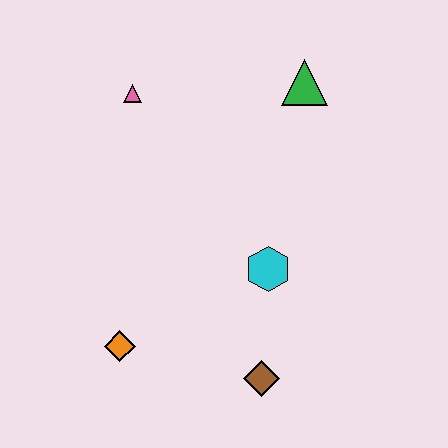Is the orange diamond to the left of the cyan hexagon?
Yes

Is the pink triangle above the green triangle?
No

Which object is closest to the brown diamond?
The cyan hexagon is closest to the brown diamond.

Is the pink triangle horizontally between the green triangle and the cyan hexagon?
No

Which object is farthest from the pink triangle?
The brown diamond is farthest from the pink triangle.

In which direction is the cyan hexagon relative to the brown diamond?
The cyan hexagon is above the brown diamond.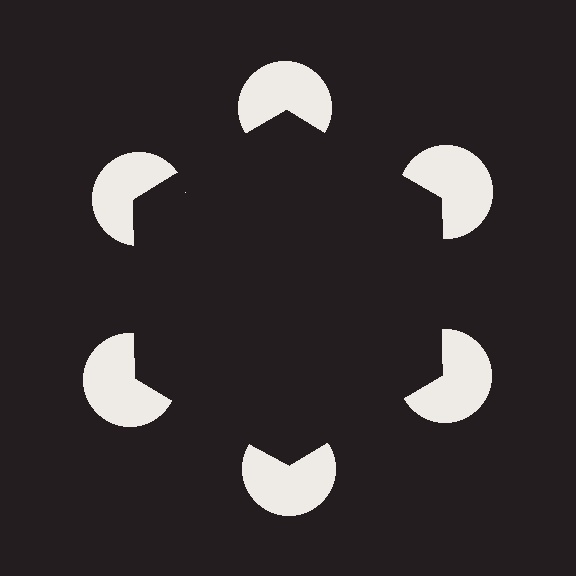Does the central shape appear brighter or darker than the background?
It typically appears slightly darker than the background, even though no actual brightness change is drawn.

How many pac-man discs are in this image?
There are 6 — one at each vertex of the illusory hexagon.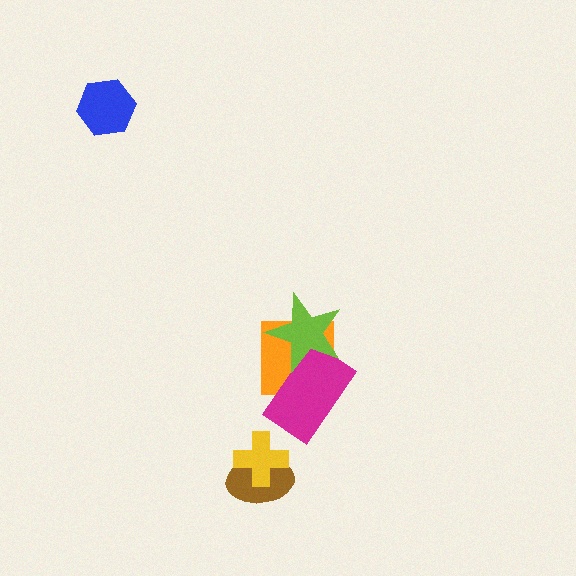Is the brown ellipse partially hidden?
Yes, it is partially covered by another shape.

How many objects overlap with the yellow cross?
1 object overlaps with the yellow cross.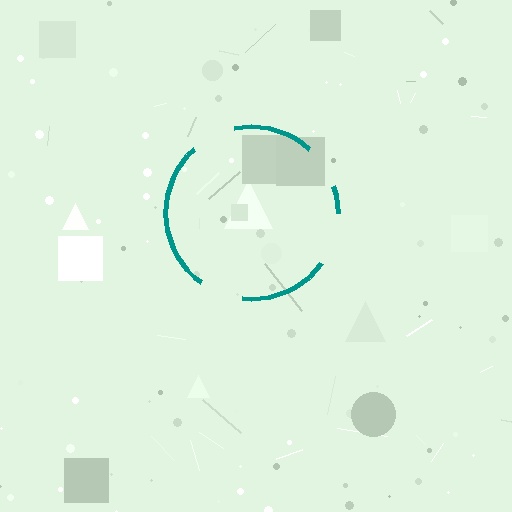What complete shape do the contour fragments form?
The contour fragments form a circle.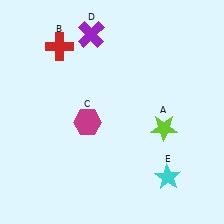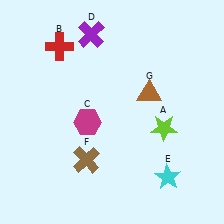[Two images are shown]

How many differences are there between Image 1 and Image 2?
There are 2 differences between the two images.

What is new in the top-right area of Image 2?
A brown triangle (G) was added in the top-right area of Image 2.